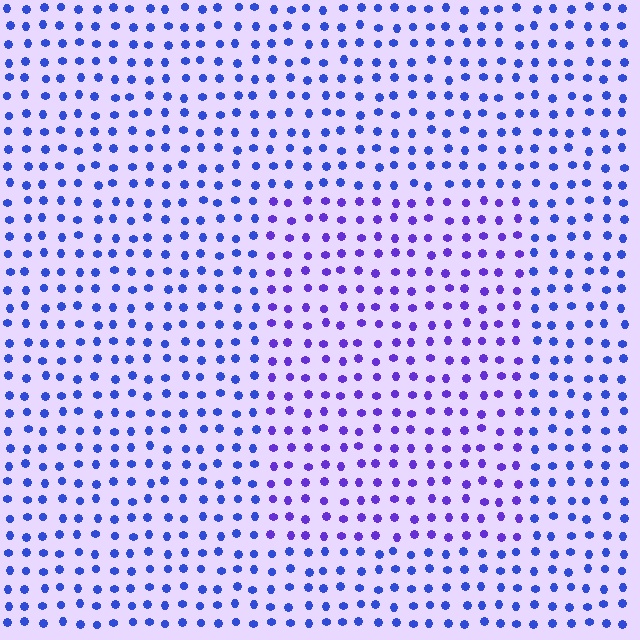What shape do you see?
I see a rectangle.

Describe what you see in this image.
The image is filled with small blue elements in a uniform arrangement. A rectangle-shaped region is visible where the elements are tinted to a slightly different hue, forming a subtle color boundary.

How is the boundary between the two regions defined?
The boundary is defined purely by a slight shift in hue (about 30 degrees). Spacing, size, and orientation are identical on both sides.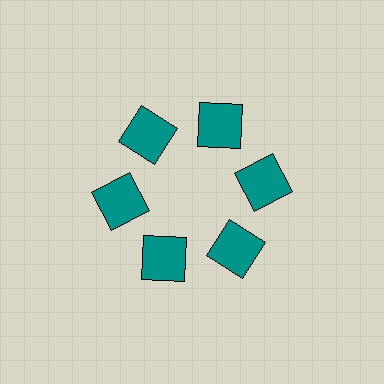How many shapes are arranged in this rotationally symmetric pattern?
There are 6 shapes, arranged in 6 groups of 1.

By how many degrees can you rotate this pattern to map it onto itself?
The pattern maps onto itself every 60 degrees of rotation.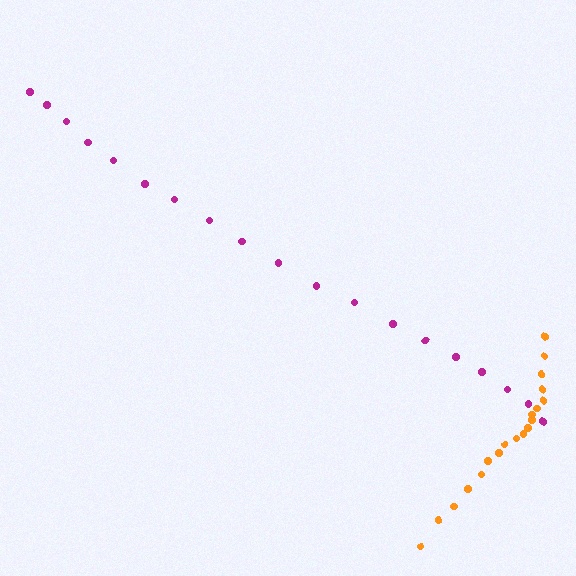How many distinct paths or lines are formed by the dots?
There are 2 distinct paths.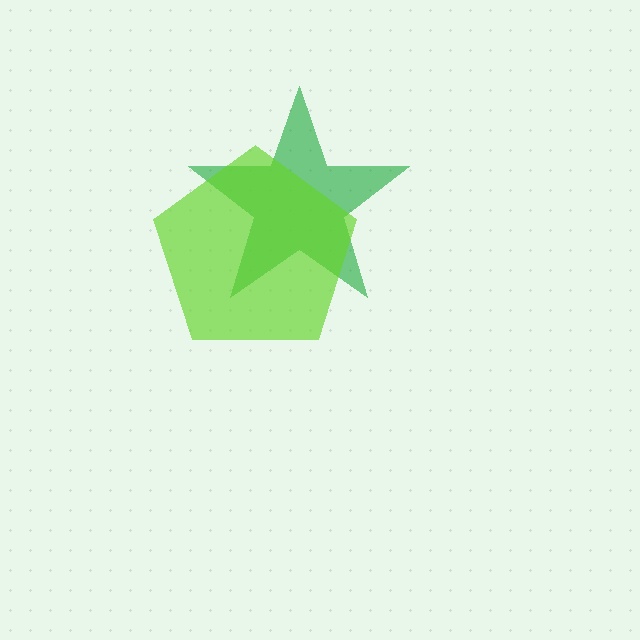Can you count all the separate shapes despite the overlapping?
Yes, there are 2 separate shapes.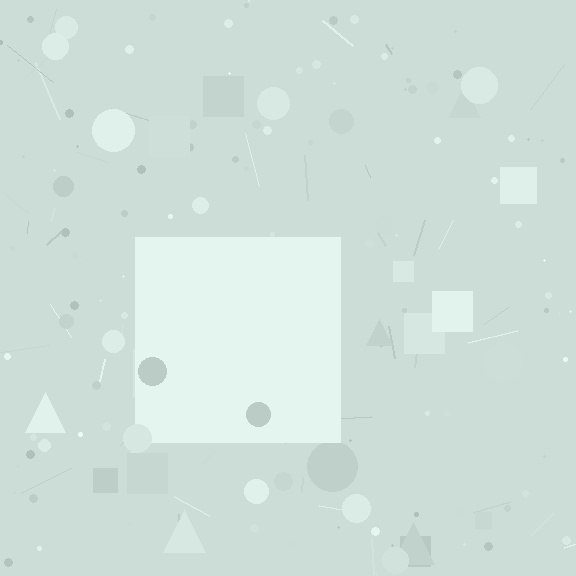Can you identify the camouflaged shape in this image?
The camouflaged shape is a square.